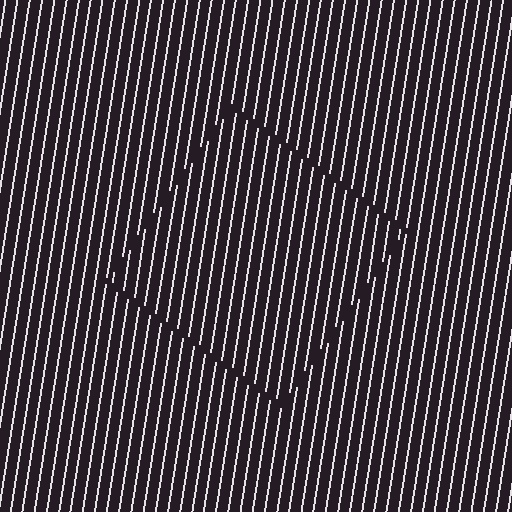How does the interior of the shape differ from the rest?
The interior of the shape contains the same grating, shifted by half a period — the contour is defined by the phase discontinuity where line-ends from the inner and outer gratings abut.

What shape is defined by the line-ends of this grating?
An illusory square. The interior of the shape contains the same grating, shifted by half a period — the contour is defined by the phase discontinuity where line-ends from the inner and outer gratings abut.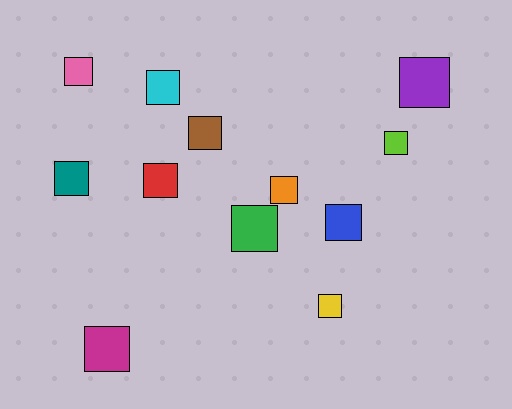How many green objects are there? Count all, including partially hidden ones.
There is 1 green object.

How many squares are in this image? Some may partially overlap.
There are 12 squares.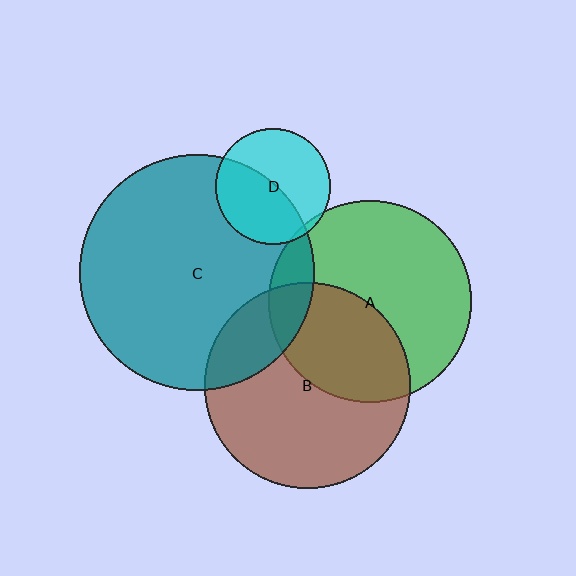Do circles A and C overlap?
Yes.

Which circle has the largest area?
Circle C (teal).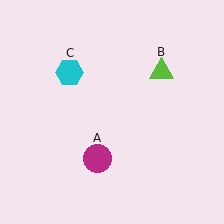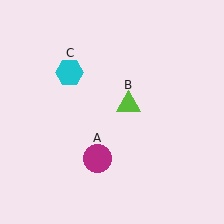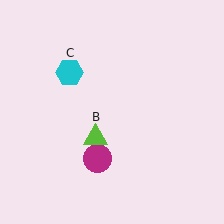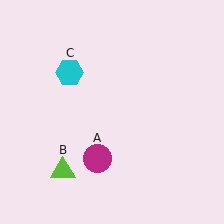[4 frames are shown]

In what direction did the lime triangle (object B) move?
The lime triangle (object B) moved down and to the left.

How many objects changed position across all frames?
1 object changed position: lime triangle (object B).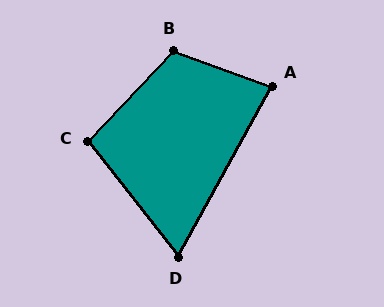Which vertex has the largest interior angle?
B, at approximately 113 degrees.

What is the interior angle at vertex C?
Approximately 99 degrees (obtuse).